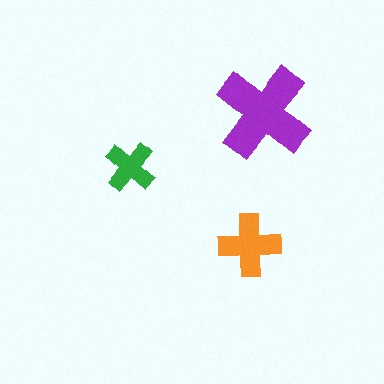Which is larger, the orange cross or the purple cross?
The purple one.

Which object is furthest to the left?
The green cross is leftmost.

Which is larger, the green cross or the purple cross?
The purple one.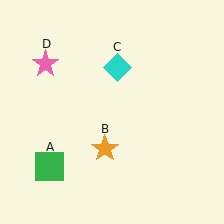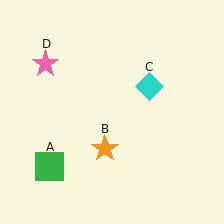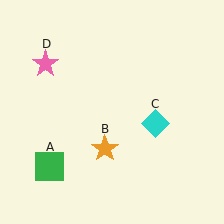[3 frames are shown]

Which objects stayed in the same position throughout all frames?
Green square (object A) and orange star (object B) and pink star (object D) remained stationary.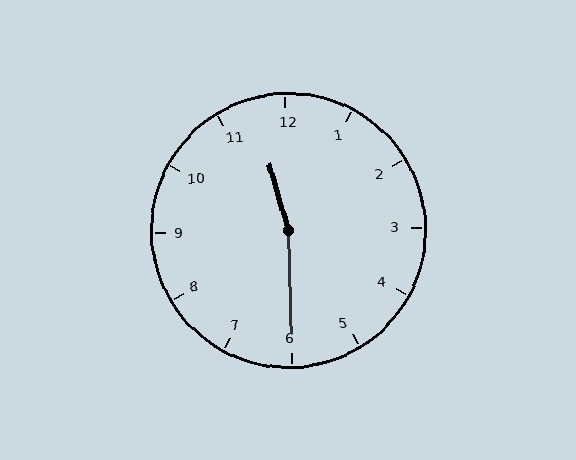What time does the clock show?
11:30.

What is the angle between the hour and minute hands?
Approximately 165 degrees.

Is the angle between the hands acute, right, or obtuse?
It is obtuse.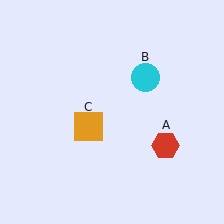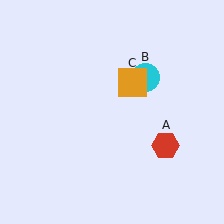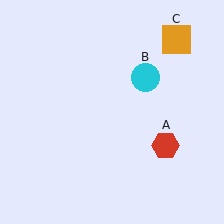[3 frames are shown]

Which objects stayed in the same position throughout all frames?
Red hexagon (object A) and cyan circle (object B) remained stationary.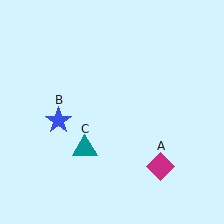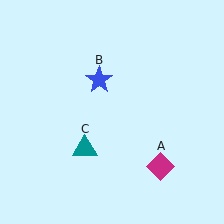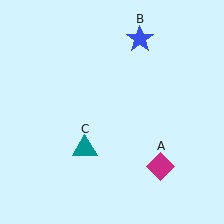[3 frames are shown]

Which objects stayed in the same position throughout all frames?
Magenta diamond (object A) and teal triangle (object C) remained stationary.